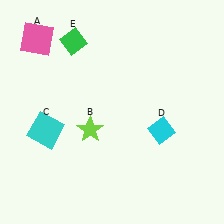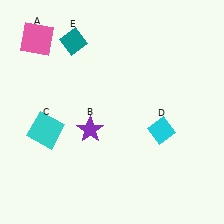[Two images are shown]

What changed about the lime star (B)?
In Image 1, B is lime. In Image 2, it changed to purple.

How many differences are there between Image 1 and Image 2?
There are 2 differences between the two images.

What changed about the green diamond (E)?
In Image 1, E is green. In Image 2, it changed to teal.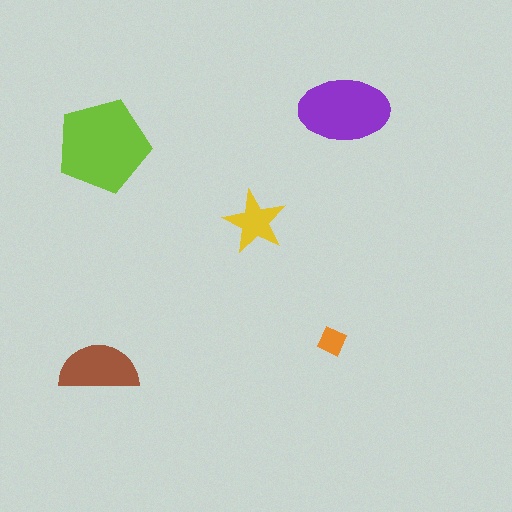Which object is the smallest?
The orange diamond.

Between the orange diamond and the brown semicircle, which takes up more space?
The brown semicircle.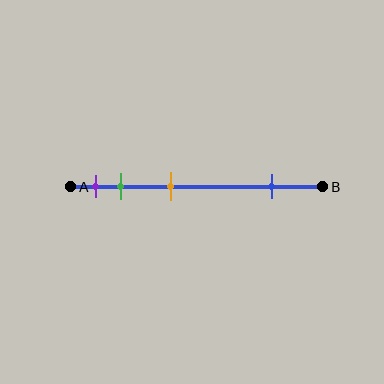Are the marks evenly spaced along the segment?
No, the marks are not evenly spaced.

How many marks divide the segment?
There are 4 marks dividing the segment.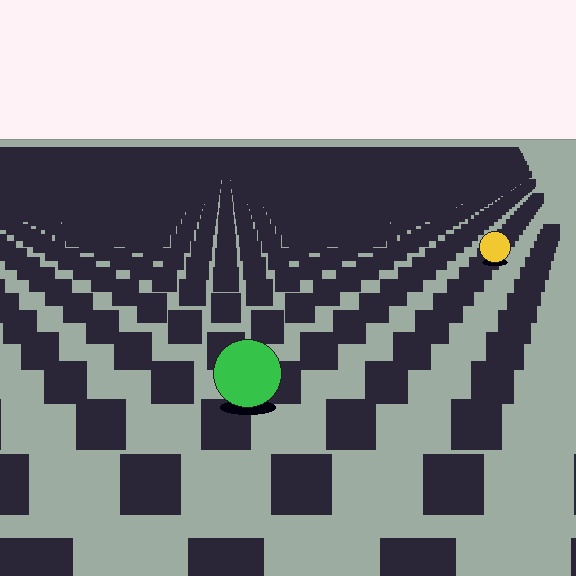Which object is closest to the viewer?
The green circle is closest. The texture marks near it are larger and more spread out.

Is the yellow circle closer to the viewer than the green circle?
No. The green circle is closer — you can tell from the texture gradient: the ground texture is coarser near it.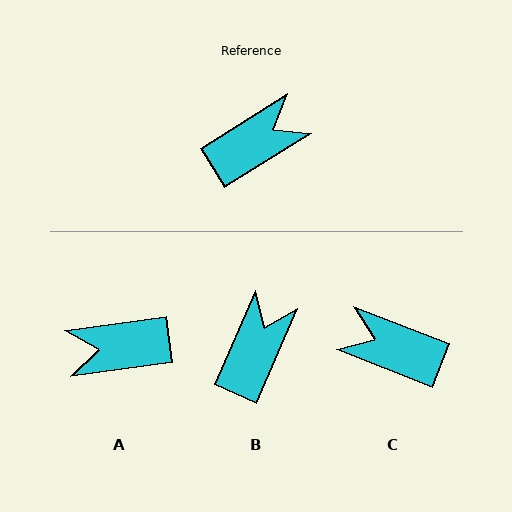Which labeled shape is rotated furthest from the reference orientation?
A, about 156 degrees away.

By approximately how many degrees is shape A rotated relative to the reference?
Approximately 156 degrees counter-clockwise.